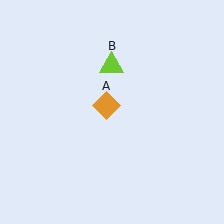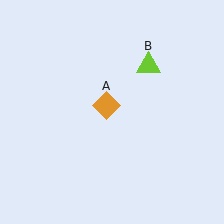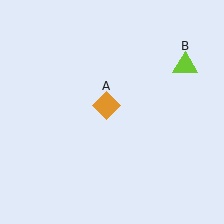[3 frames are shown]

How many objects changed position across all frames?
1 object changed position: lime triangle (object B).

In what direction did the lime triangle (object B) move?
The lime triangle (object B) moved right.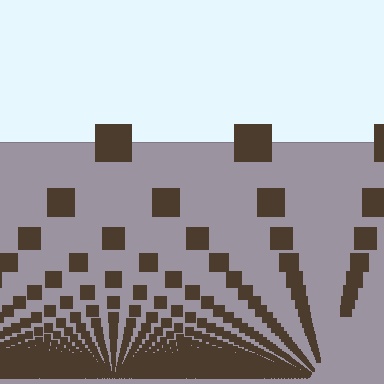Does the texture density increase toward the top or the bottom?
Density increases toward the bottom.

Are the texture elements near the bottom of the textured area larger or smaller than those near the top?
Smaller. The gradient is inverted — elements near the bottom are smaller and denser.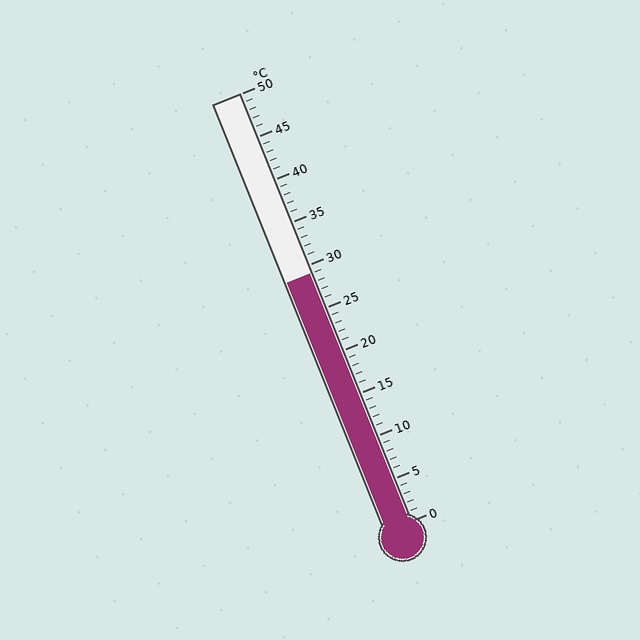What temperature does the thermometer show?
The thermometer shows approximately 29°C.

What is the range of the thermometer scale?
The thermometer scale ranges from 0°C to 50°C.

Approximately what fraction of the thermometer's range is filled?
The thermometer is filled to approximately 60% of its range.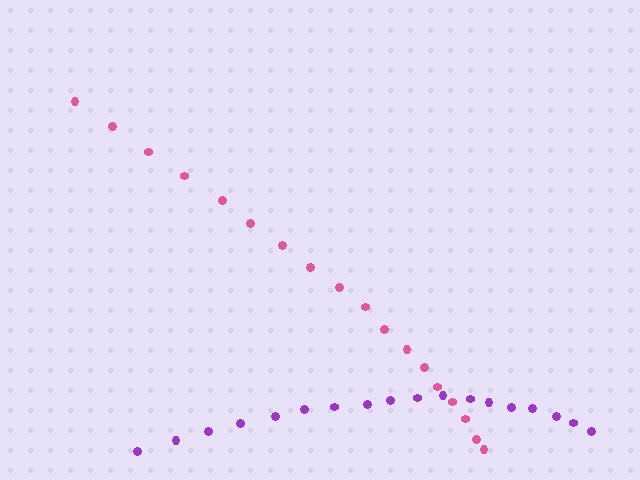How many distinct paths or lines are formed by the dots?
There are 2 distinct paths.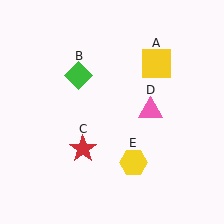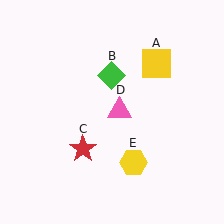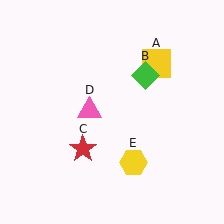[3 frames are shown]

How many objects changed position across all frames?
2 objects changed position: green diamond (object B), pink triangle (object D).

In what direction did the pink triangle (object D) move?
The pink triangle (object D) moved left.